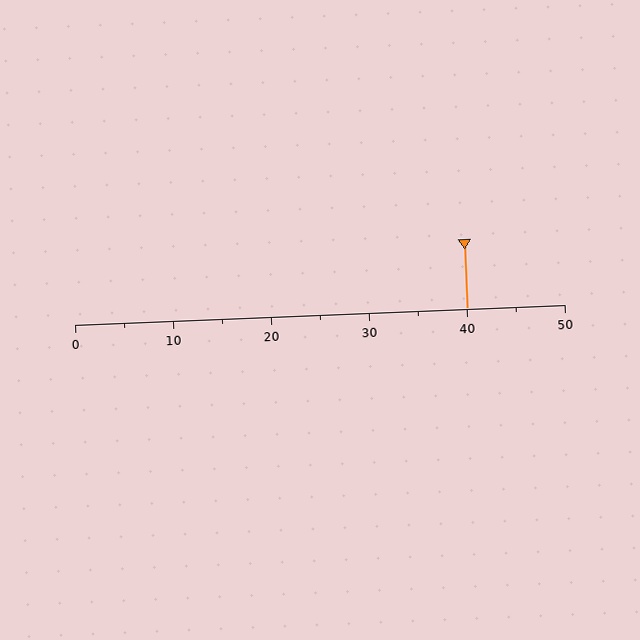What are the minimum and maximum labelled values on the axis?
The axis runs from 0 to 50.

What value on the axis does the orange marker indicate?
The marker indicates approximately 40.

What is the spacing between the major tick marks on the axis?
The major ticks are spaced 10 apart.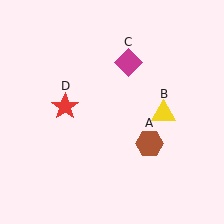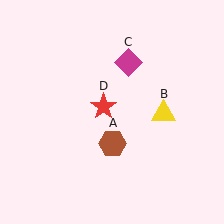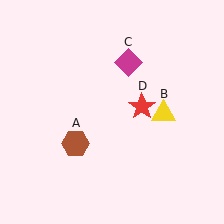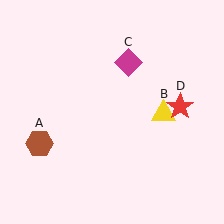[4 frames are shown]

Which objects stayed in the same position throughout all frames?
Yellow triangle (object B) and magenta diamond (object C) remained stationary.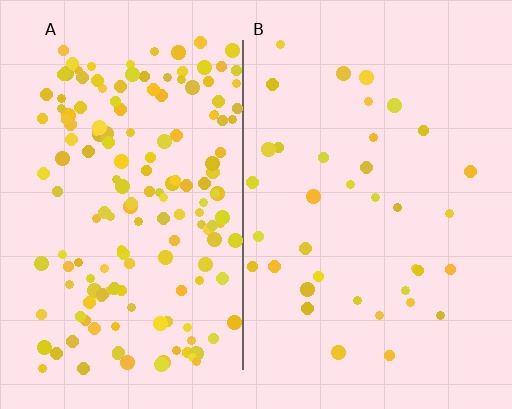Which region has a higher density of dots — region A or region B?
A (the left).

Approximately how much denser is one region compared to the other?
Approximately 4.4× — region A over region B.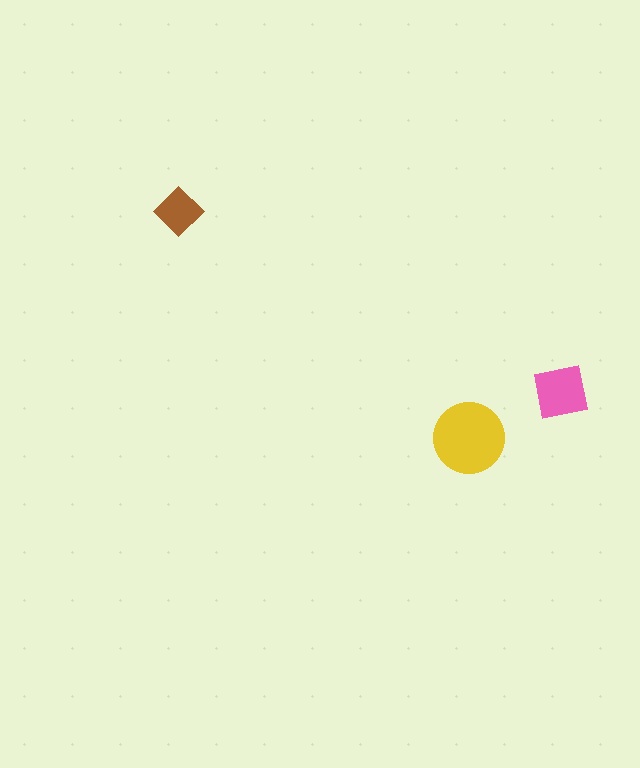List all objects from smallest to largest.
The brown diamond, the pink square, the yellow circle.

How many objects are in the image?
There are 3 objects in the image.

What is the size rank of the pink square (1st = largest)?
2nd.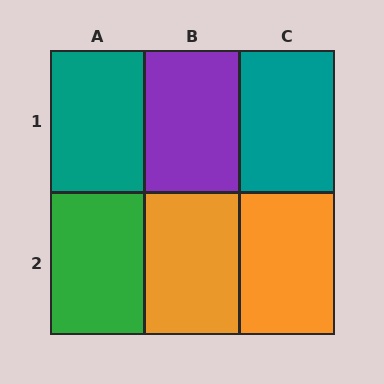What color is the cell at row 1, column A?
Teal.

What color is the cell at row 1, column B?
Purple.